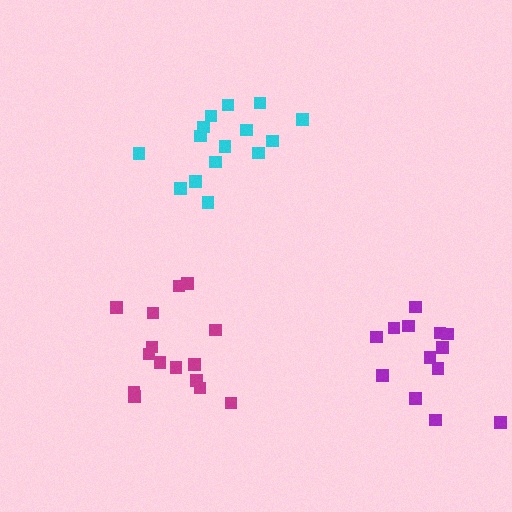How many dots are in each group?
Group 1: 15 dots, Group 2: 13 dots, Group 3: 15 dots (43 total).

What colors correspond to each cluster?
The clusters are colored: magenta, purple, cyan.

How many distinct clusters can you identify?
There are 3 distinct clusters.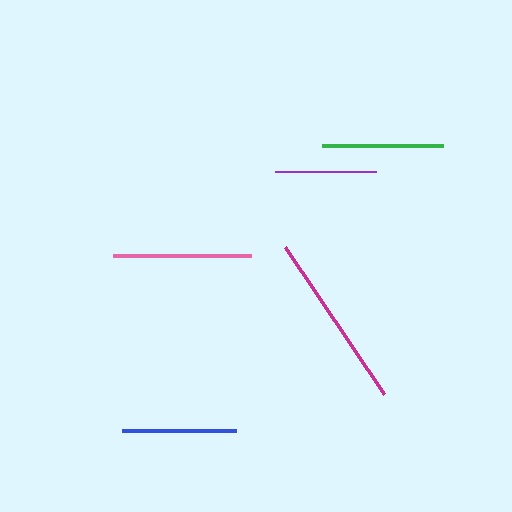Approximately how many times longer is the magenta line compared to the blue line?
The magenta line is approximately 1.6 times the length of the blue line.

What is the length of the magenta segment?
The magenta segment is approximately 178 pixels long.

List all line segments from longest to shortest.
From longest to shortest: magenta, pink, green, blue, purple.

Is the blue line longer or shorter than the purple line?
The blue line is longer than the purple line.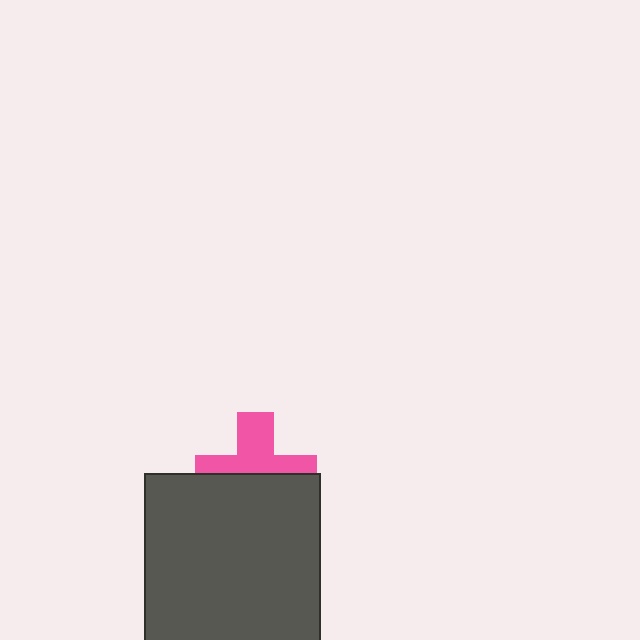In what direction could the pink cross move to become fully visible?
The pink cross could move up. That would shift it out from behind the dark gray square entirely.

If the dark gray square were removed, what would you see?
You would see the complete pink cross.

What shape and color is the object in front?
The object in front is a dark gray square.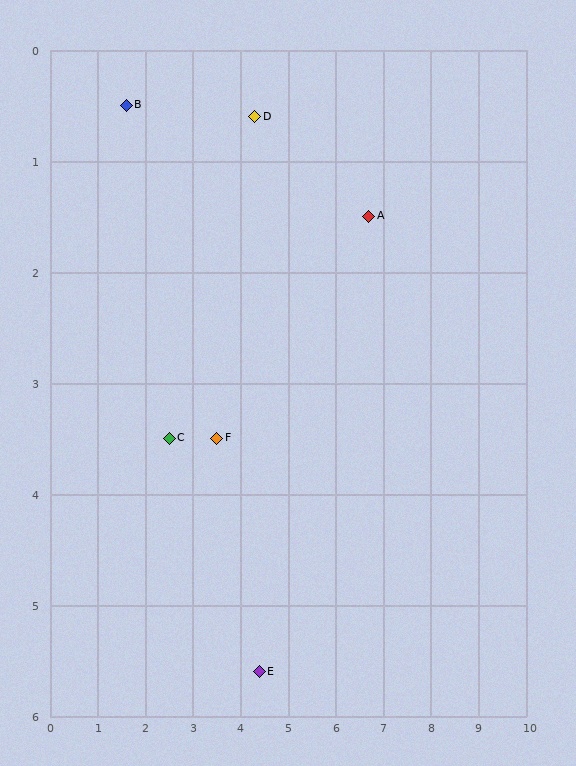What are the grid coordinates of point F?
Point F is at approximately (3.5, 3.5).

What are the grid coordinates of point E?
Point E is at approximately (4.4, 5.6).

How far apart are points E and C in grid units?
Points E and C are about 2.8 grid units apart.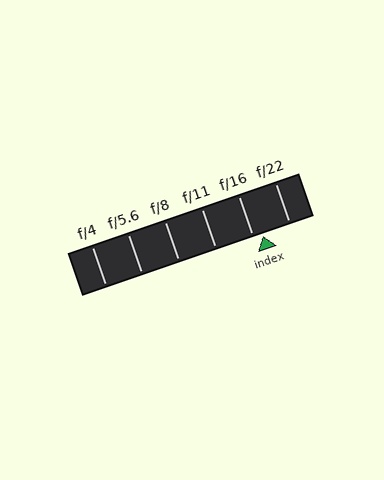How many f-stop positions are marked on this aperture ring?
There are 6 f-stop positions marked.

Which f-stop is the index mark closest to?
The index mark is closest to f/16.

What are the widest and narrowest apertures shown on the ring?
The widest aperture shown is f/4 and the narrowest is f/22.